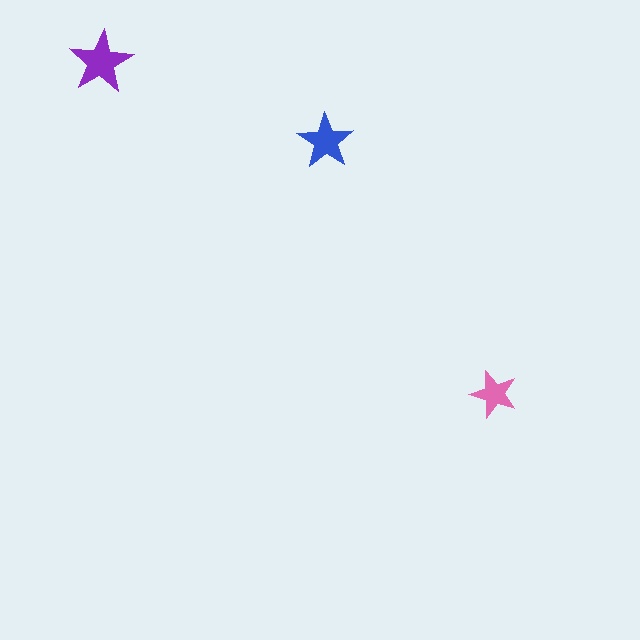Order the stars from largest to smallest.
the purple one, the blue one, the pink one.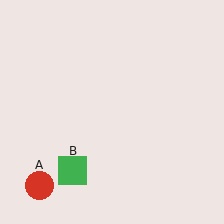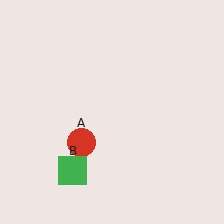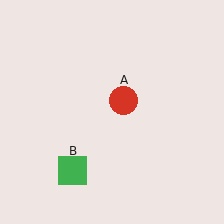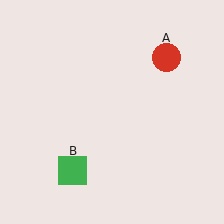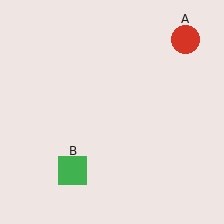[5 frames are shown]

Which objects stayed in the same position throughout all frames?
Green square (object B) remained stationary.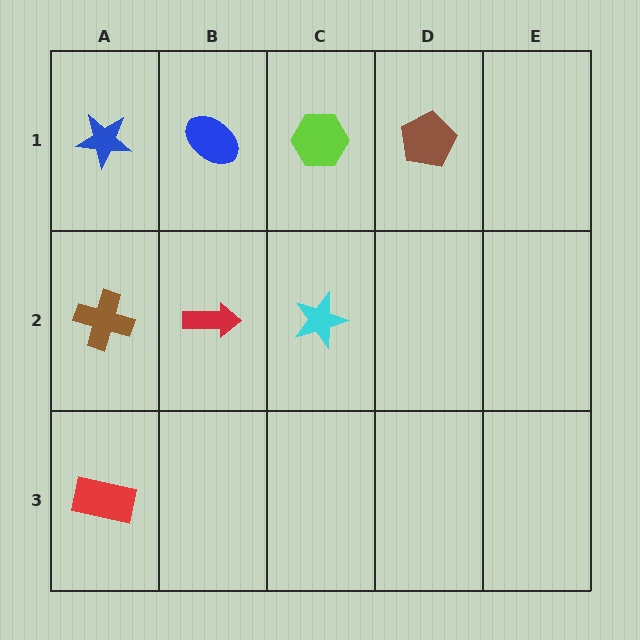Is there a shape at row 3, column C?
No, that cell is empty.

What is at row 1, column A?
A blue star.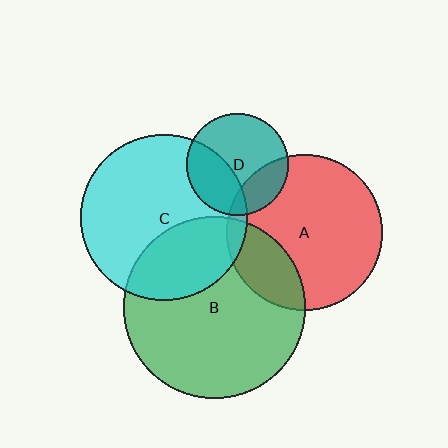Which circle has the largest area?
Circle B (green).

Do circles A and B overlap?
Yes.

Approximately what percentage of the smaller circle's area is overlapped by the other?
Approximately 25%.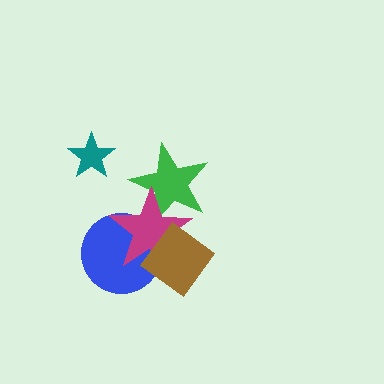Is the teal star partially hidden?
No, no other shape covers it.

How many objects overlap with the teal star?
0 objects overlap with the teal star.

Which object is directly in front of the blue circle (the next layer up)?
The magenta star is directly in front of the blue circle.